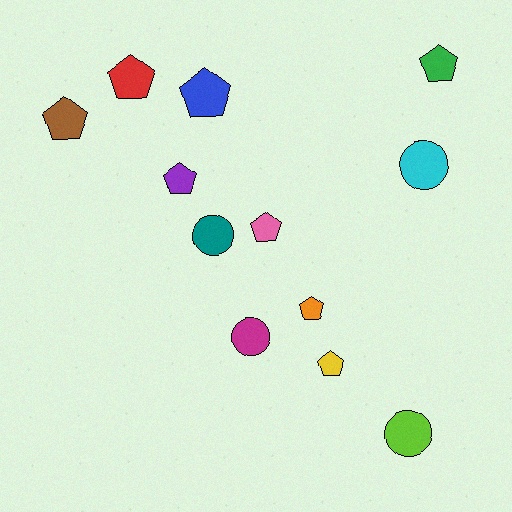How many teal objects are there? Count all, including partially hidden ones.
There is 1 teal object.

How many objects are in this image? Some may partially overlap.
There are 12 objects.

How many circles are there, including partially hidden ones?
There are 4 circles.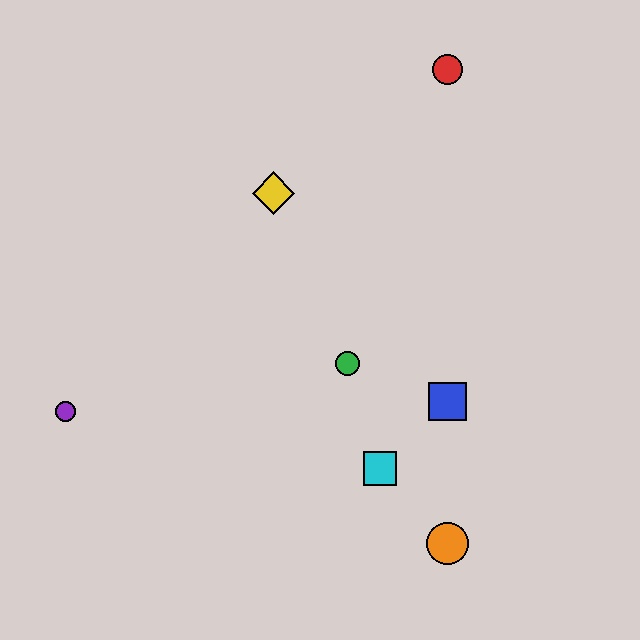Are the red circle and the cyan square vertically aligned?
No, the red circle is at x≈448 and the cyan square is at x≈380.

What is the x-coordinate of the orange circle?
The orange circle is at x≈448.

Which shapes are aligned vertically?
The red circle, the blue square, the orange circle are aligned vertically.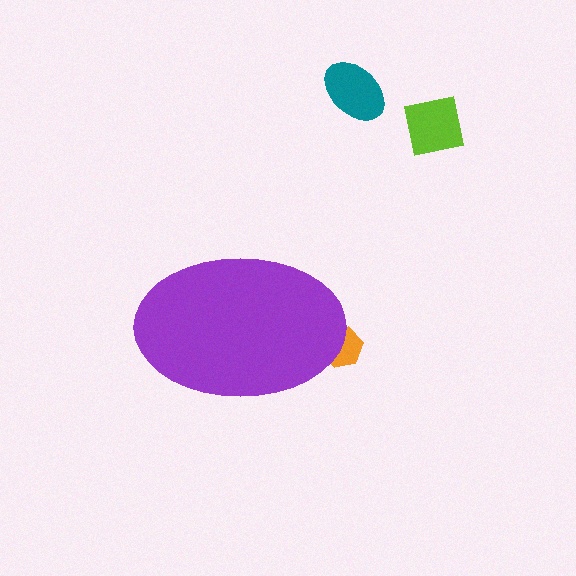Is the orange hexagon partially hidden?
Yes, the orange hexagon is partially hidden behind the purple ellipse.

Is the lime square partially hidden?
No, the lime square is fully visible.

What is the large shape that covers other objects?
A purple ellipse.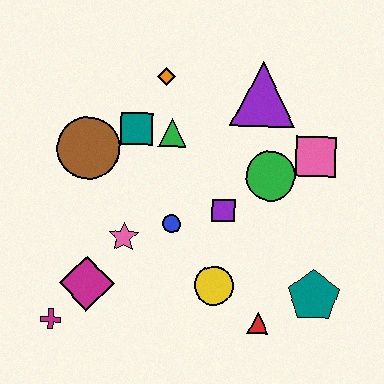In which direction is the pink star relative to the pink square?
The pink star is to the left of the pink square.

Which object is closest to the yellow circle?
The red triangle is closest to the yellow circle.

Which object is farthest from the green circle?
The magenta cross is farthest from the green circle.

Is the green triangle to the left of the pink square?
Yes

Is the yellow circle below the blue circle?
Yes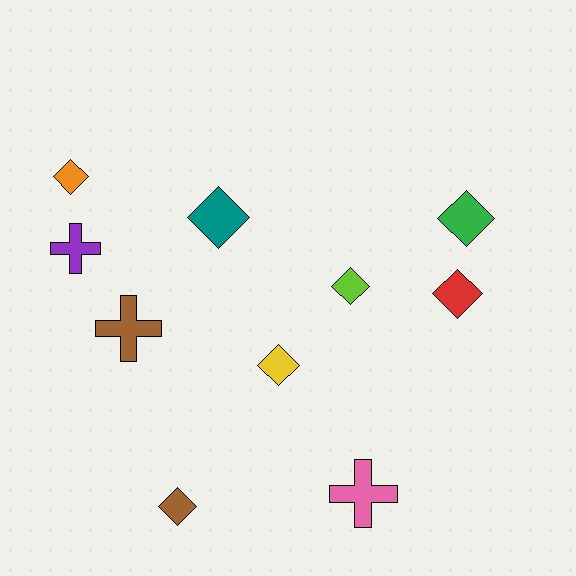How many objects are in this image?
There are 10 objects.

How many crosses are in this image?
There are 3 crosses.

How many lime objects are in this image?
There is 1 lime object.